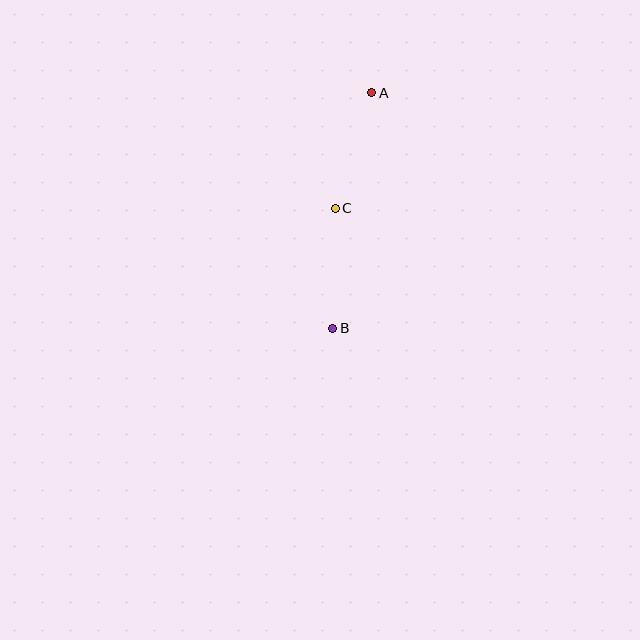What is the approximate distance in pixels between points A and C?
The distance between A and C is approximately 121 pixels.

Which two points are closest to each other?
Points B and C are closest to each other.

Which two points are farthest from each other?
Points A and B are farthest from each other.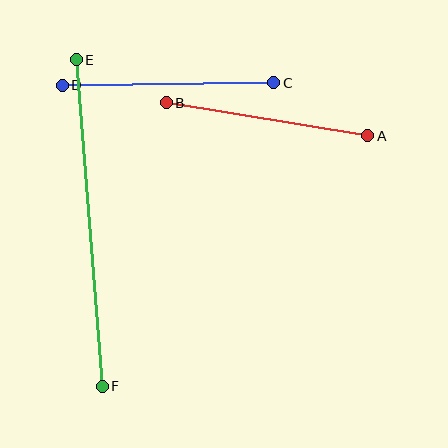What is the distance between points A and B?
The distance is approximately 204 pixels.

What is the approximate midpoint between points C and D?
The midpoint is at approximately (168, 84) pixels.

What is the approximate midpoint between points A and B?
The midpoint is at approximately (267, 119) pixels.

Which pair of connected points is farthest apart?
Points E and F are farthest apart.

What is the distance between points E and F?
The distance is approximately 328 pixels.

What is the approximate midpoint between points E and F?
The midpoint is at approximately (89, 223) pixels.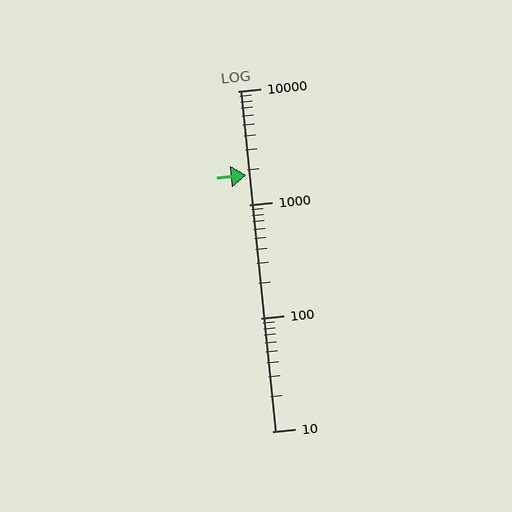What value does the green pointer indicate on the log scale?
The pointer indicates approximately 1800.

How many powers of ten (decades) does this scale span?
The scale spans 3 decades, from 10 to 10000.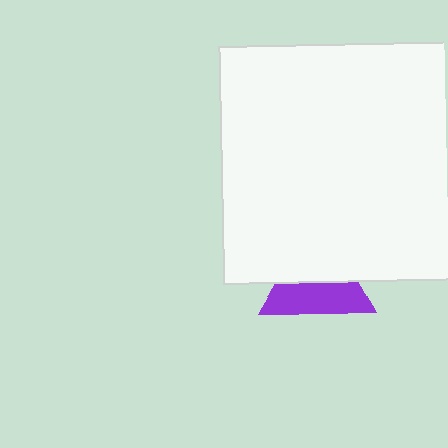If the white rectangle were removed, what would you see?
You would see the complete purple triangle.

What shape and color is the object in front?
The object in front is a white rectangle.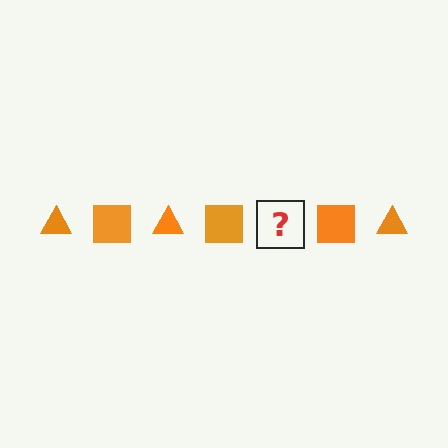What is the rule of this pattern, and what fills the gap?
The rule is that the pattern cycles through triangle, square shapes in orange. The gap should be filled with an orange triangle.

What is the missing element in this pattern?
The missing element is an orange triangle.